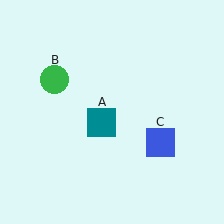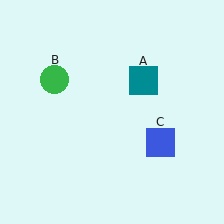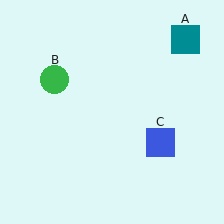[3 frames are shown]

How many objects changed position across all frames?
1 object changed position: teal square (object A).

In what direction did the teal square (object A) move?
The teal square (object A) moved up and to the right.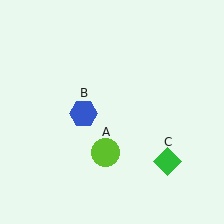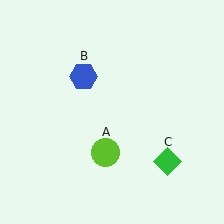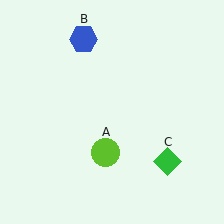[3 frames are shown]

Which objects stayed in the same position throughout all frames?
Lime circle (object A) and green diamond (object C) remained stationary.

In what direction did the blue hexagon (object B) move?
The blue hexagon (object B) moved up.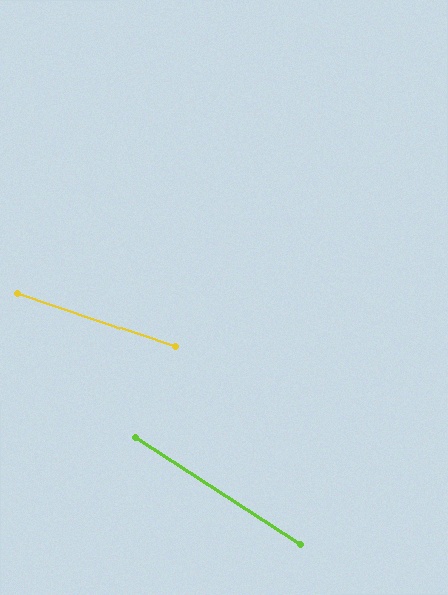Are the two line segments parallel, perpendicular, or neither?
Neither parallel nor perpendicular — they differ by about 14°.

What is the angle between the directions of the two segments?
Approximately 14 degrees.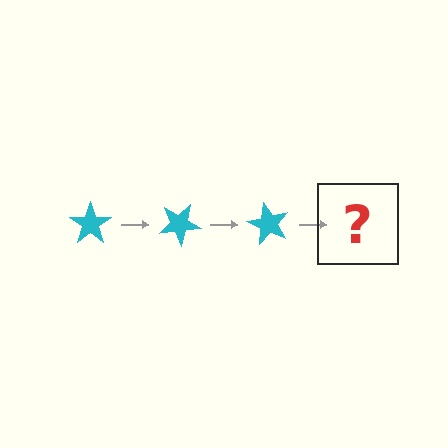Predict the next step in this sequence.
The next step is a cyan star rotated 90 degrees.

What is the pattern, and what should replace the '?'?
The pattern is that the star rotates 30 degrees each step. The '?' should be a cyan star rotated 90 degrees.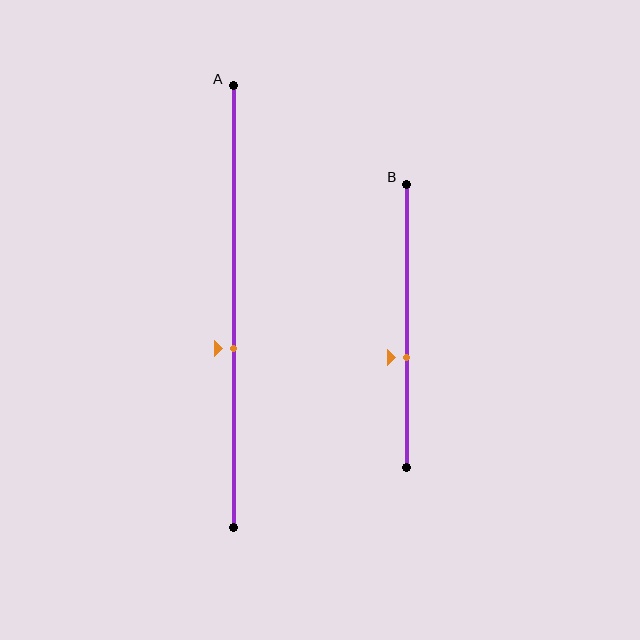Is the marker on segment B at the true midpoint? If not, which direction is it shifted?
No, the marker on segment B is shifted downward by about 11% of the segment length.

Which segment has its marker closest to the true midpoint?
Segment A has its marker closest to the true midpoint.